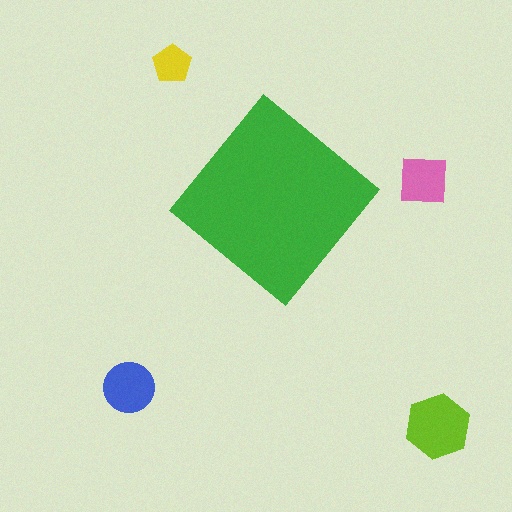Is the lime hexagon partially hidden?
No, the lime hexagon is fully visible.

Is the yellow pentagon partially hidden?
No, the yellow pentagon is fully visible.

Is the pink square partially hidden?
No, the pink square is fully visible.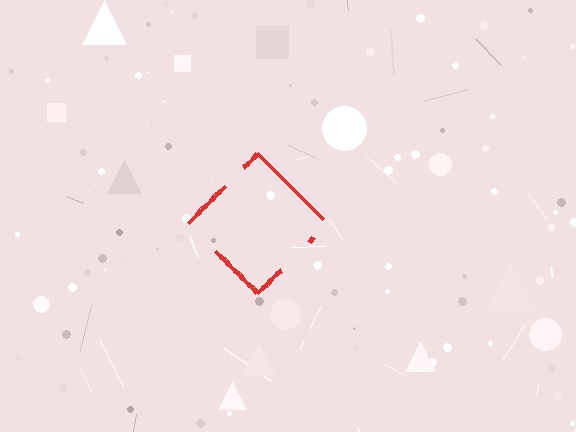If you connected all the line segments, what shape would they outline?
They would outline a diamond.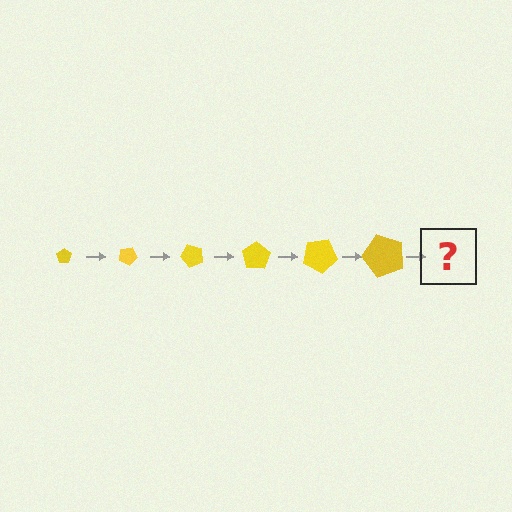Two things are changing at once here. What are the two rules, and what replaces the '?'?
The two rules are that the pentagon grows larger each step and it rotates 25 degrees each step. The '?' should be a pentagon, larger than the previous one and rotated 150 degrees from the start.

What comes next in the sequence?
The next element should be a pentagon, larger than the previous one and rotated 150 degrees from the start.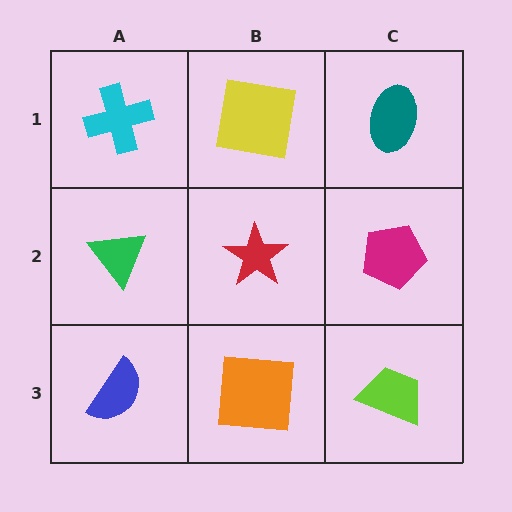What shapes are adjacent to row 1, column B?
A red star (row 2, column B), a cyan cross (row 1, column A), a teal ellipse (row 1, column C).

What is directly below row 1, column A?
A green triangle.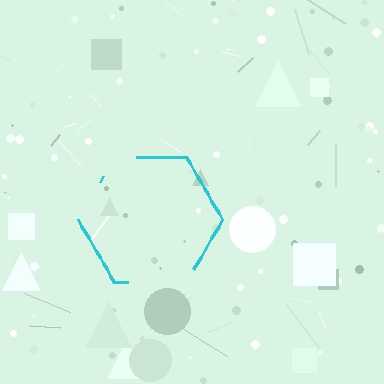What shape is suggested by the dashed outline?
The dashed outline suggests a hexagon.